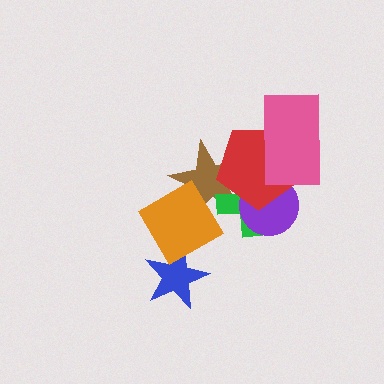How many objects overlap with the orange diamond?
2 objects overlap with the orange diamond.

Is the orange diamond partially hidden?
No, no other shape covers it.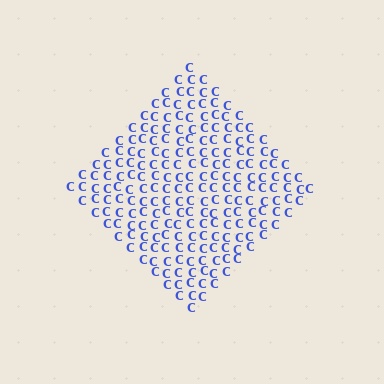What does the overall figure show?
The overall figure shows a diamond.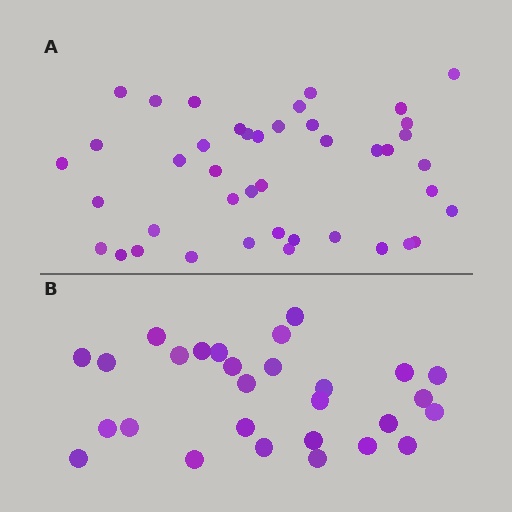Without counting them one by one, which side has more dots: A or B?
Region A (the top region) has more dots.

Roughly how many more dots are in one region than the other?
Region A has approximately 15 more dots than region B.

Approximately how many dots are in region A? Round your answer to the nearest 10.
About 40 dots. (The exact count is 42, which rounds to 40.)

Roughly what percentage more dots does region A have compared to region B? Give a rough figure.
About 50% more.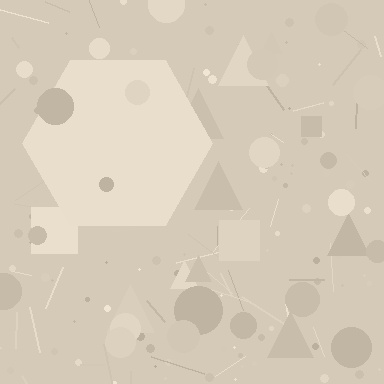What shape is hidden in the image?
A hexagon is hidden in the image.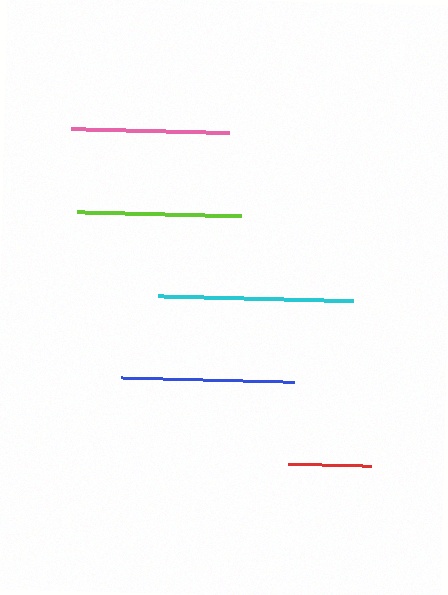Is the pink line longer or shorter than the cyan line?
The cyan line is longer than the pink line.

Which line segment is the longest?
The cyan line is the longest at approximately 195 pixels.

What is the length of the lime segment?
The lime segment is approximately 164 pixels long.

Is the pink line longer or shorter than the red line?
The pink line is longer than the red line.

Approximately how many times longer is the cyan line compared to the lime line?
The cyan line is approximately 1.2 times the length of the lime line.